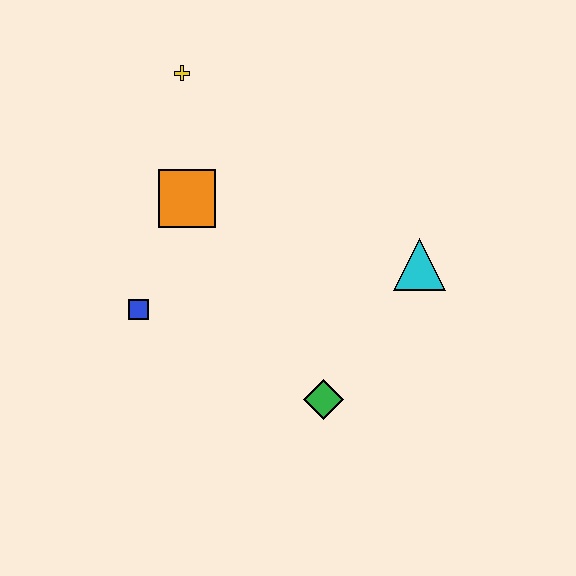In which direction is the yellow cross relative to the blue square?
The yellow cross is above the blue square.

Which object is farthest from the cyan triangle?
The yellow cross is farthest from the cyan triangle.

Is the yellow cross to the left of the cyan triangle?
Yes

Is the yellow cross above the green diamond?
Yes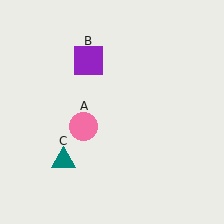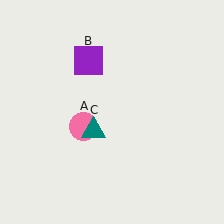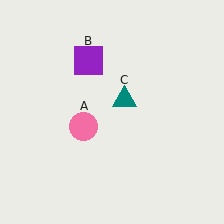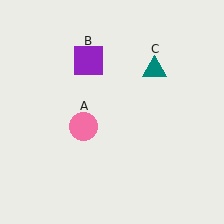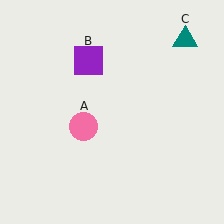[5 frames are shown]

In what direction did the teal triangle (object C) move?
The teal triangle (object C) moved up and to the right.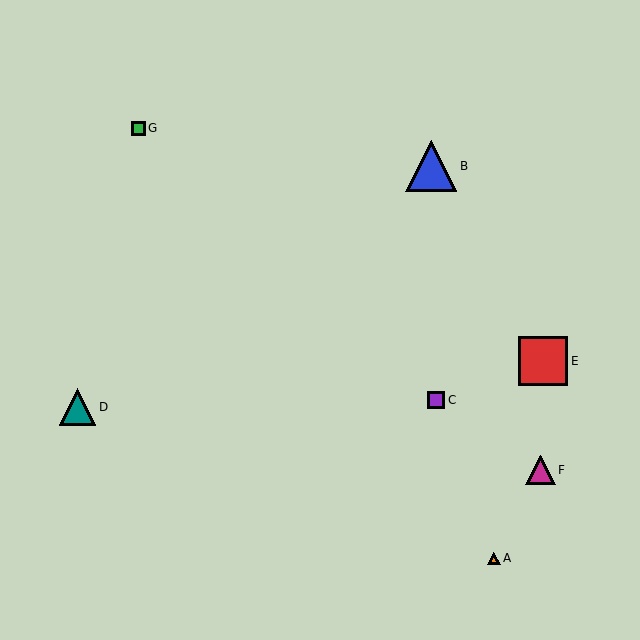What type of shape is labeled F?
Shape F is a magenta triangle.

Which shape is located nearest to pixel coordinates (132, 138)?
The green square (labeled G) at (138, 128) is nearest to that location.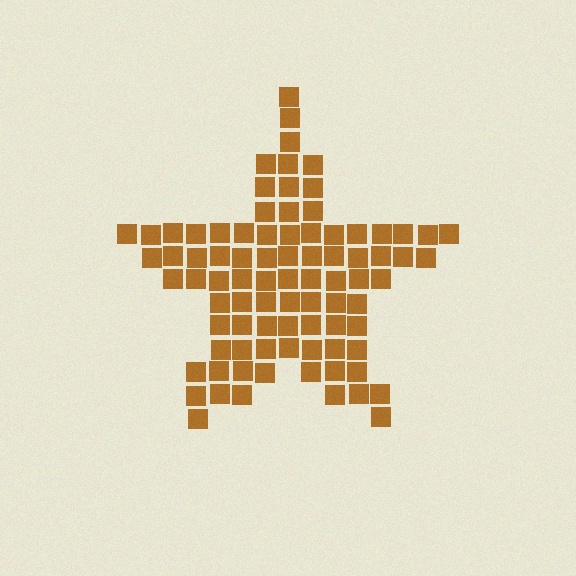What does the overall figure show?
The overall figure shows a star.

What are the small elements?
The small elements are squares.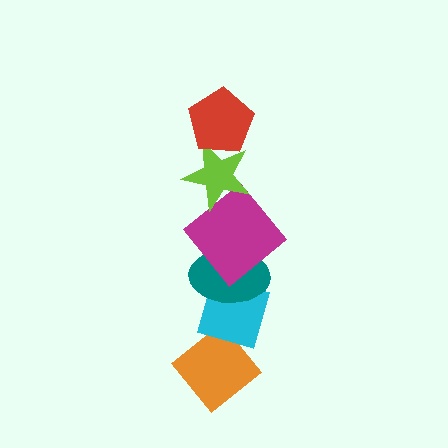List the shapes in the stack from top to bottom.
From top to bottom: the red pentagon, the lime star, the magenta diamond, the teal ellipse, the cyan diamond, the orange diamond.